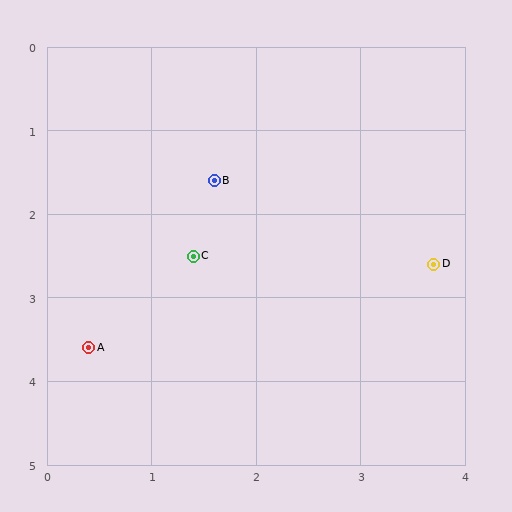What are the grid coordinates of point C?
Point C is at approximately (1.4, 2.5).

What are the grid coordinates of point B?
Point B is at approximately (1.6, 1.6).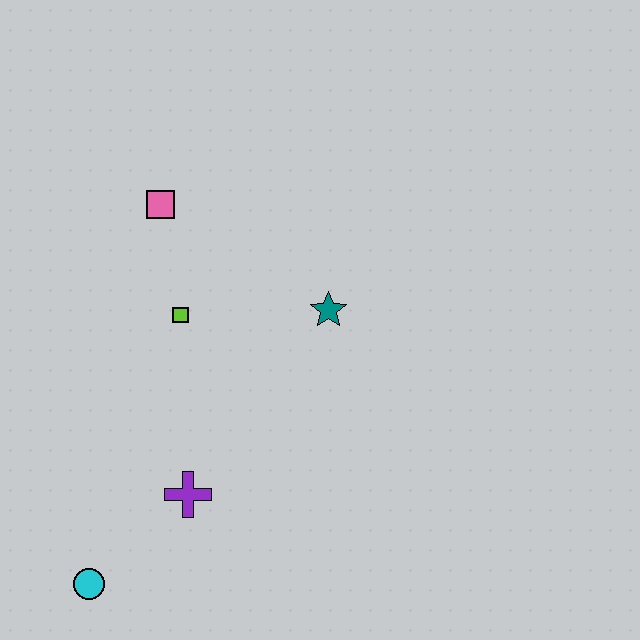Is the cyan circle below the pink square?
Yes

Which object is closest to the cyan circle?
The purple cross is closest to the cyan circle.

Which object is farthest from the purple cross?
The pink square is farthest from the purple cross.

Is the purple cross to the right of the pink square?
Yes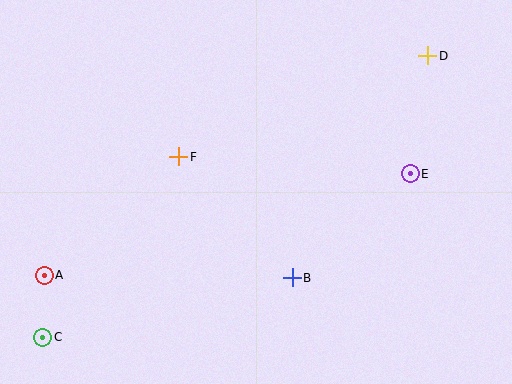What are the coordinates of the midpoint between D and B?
The midpoint between D and B is at (360, 166).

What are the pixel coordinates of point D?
Point D is at (428, 55).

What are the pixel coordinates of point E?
Point E is at (410, 173).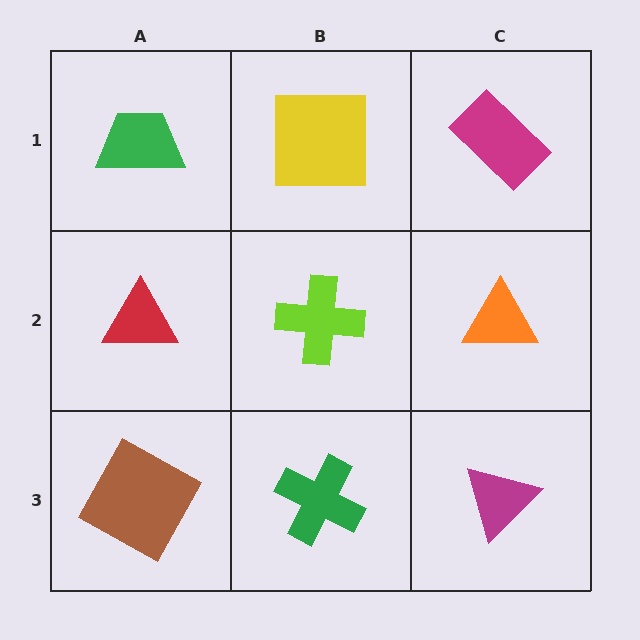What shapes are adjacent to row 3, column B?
A lime cross (row 2, column B), a brown square (row 3, column A), a magenta triangle (row 3, column C).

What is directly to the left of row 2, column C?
A lime cross.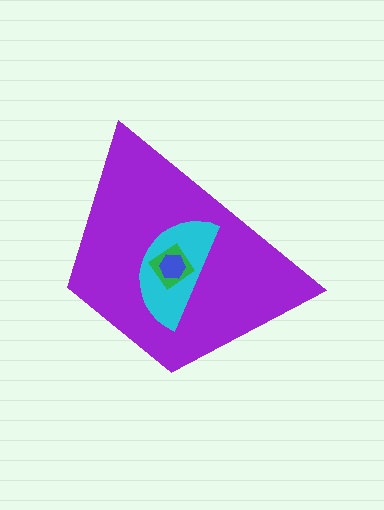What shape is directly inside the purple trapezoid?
The cyan semicircle.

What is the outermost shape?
The purple trapezoid.